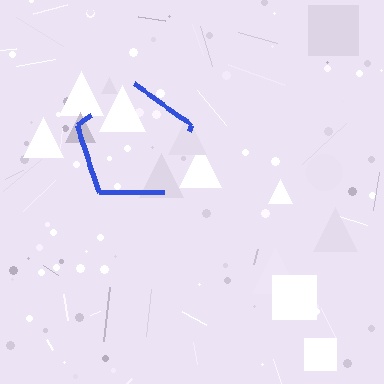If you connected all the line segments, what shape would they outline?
They would outline a pentagon.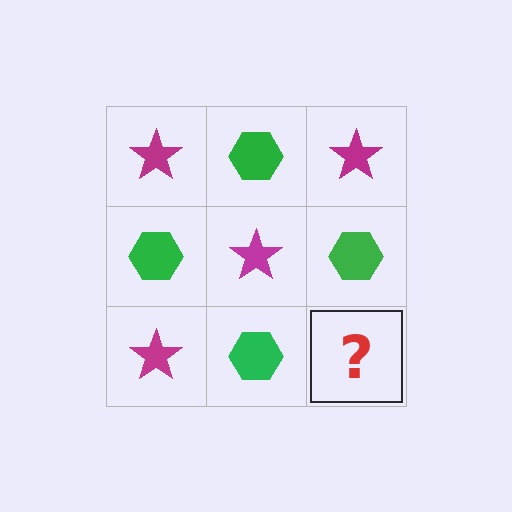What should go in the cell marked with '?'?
The missing cell should contain a magenta star.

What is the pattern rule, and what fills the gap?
The rule is that it alternates magenta star and green hexagon in a checkerboard pattern. The gap should be filled with a magenta star.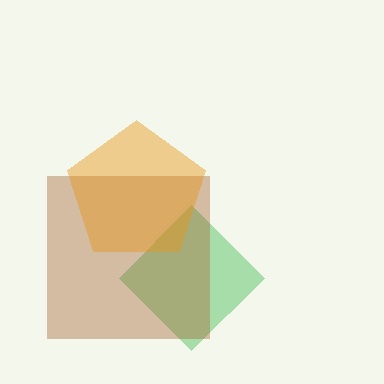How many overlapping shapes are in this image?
There are 3 overlapping shapes in the image.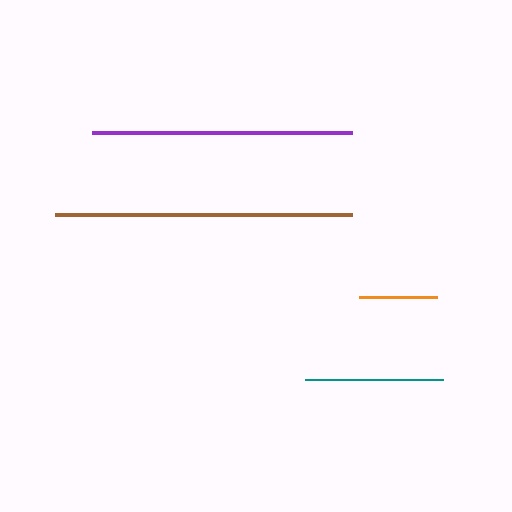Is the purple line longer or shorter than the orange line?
The purple line is longer than the orange line.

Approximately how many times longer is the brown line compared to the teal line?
The brown line is approximately 2.2 times the length of the teal line.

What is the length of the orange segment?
The orange segment is approximately 78 pixels long.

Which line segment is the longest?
The brown line is the longest at approximately 297 pixels.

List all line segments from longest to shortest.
From longest to shortest: brown, purple, teal, orange.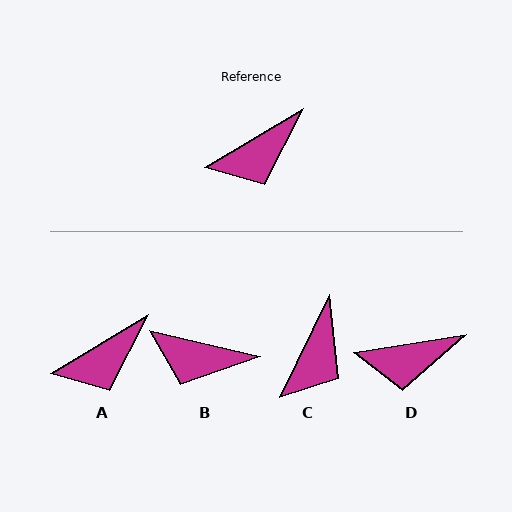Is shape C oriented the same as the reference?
No, it is off by about 33 degrees.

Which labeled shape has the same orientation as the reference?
A.